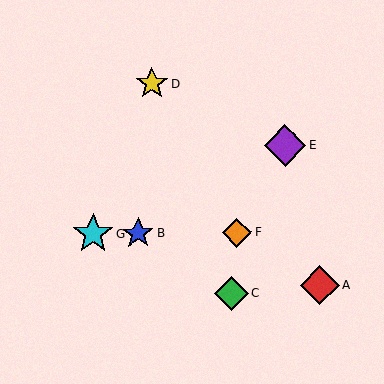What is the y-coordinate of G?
Object G is at y≈234.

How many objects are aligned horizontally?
3 objects (B, F, G) are aligned horizontally.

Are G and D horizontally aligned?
No, G is at y≈234 and D is at y≈84.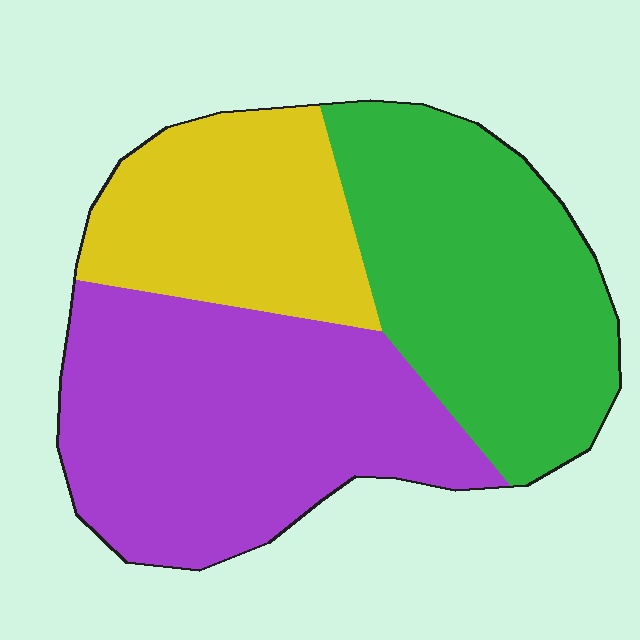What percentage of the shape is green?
Green takes up about one third (1/3) of the shape.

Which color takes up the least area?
Yellow, at roughly 25%.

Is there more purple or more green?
Purple.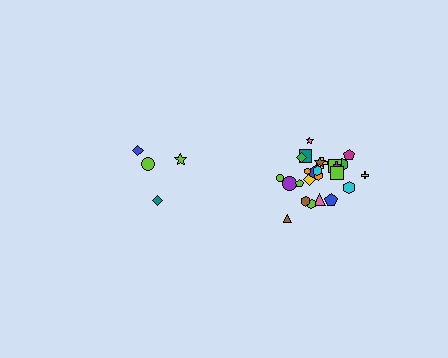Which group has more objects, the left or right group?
The right group.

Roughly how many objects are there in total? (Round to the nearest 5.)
Roughly 30 objects in total.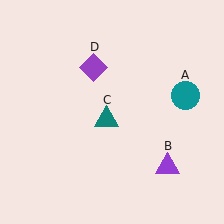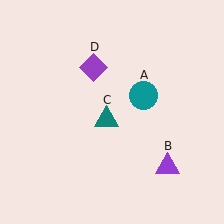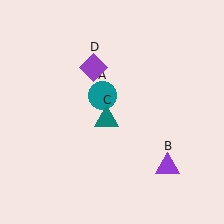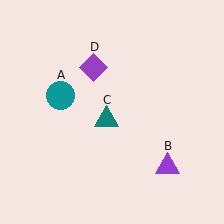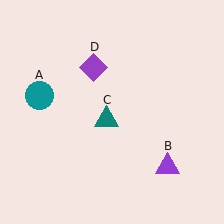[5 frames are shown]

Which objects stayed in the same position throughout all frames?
Purple triangle (object B) and teal triangle (object C) and purple diamond (object D) remained stationary.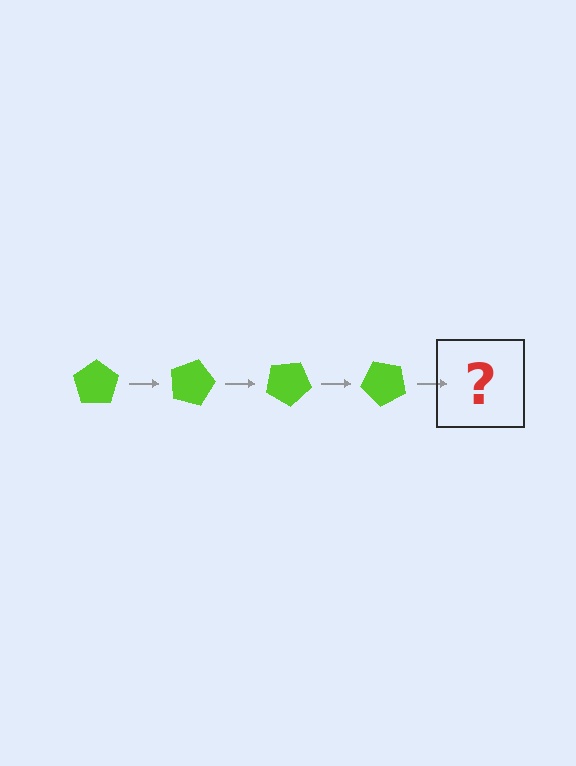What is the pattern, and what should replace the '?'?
The pattern is that the pentagon rotates 15 degrees each step. The '?' should be a lime pentagon rotated 60 degrees.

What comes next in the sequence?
The next element should be a lime pentagon rotated 60 degrees.